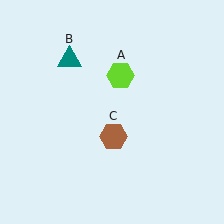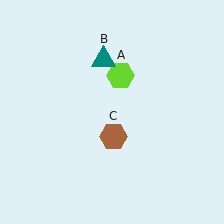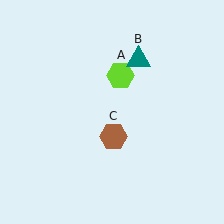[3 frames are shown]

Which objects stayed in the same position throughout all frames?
Lime hexagon (object A) and brown hexagon (object C) remained stationary.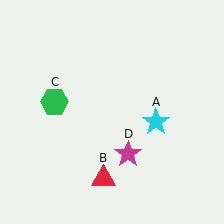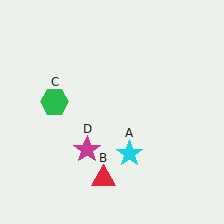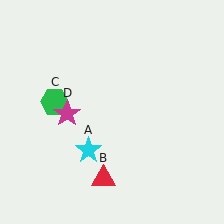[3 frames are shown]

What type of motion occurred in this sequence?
The cyan star (object A), magenta star (object D) rotated clockwise around the center of the scene.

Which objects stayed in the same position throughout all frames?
Red triangle (object B) and green hexagon (object C) remained stationary.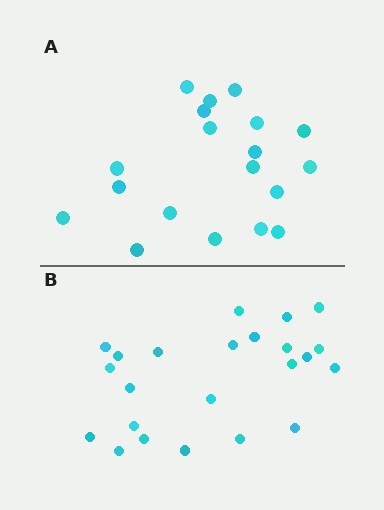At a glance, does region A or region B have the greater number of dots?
Region B (the bottom region) has more dots.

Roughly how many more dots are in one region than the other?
Region B has about 4 more dots than region A.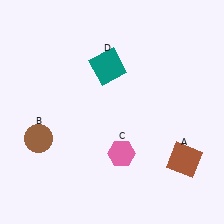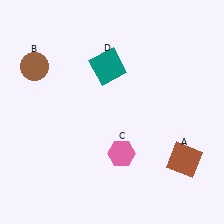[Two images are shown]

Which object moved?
The brown circle (B) moved up.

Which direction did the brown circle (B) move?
The brown circle (B) moved up.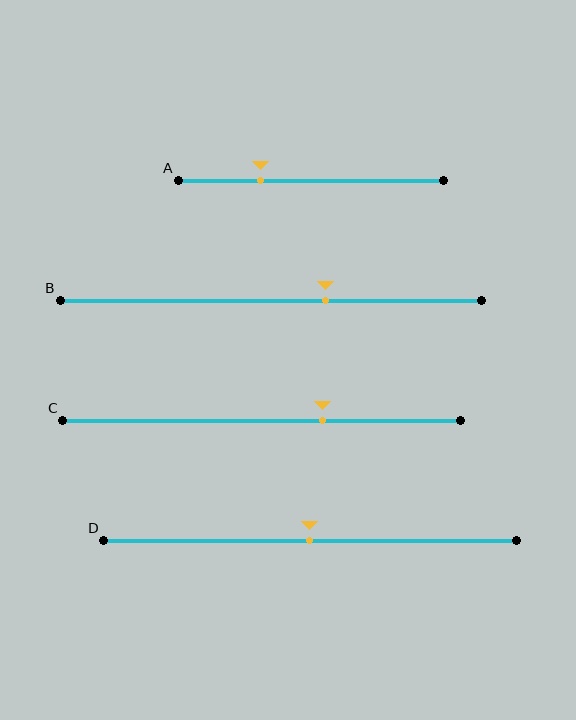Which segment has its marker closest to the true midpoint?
Segment D has its marker closest to the true midpoint.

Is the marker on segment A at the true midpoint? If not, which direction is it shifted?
No, the marker on segment A is shifted to the left by about 19% of the segment length.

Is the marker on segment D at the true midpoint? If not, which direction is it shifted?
Yes, the marker on segment D is at the true midpoint.